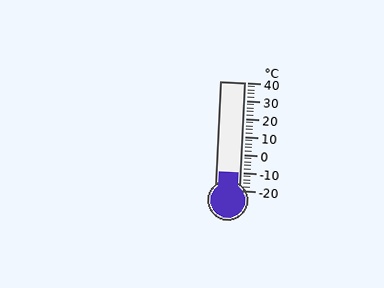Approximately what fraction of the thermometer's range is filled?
The thermometer is filled to approximately 15% of its range.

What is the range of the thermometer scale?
The thermometer scale ranges from -20°C to 40°C.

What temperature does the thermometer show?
The thermometer shows approximately -10°C.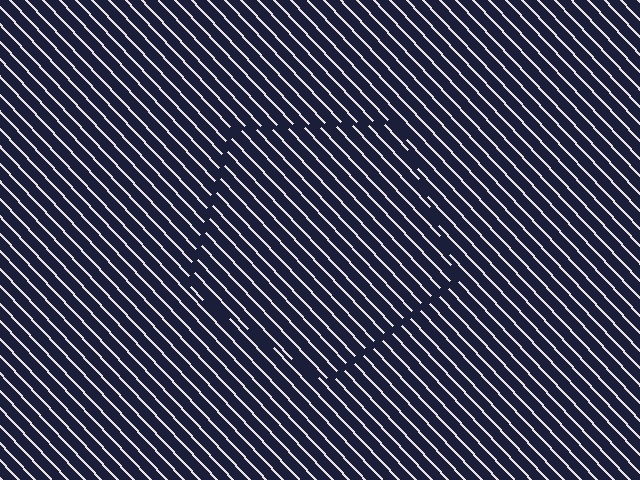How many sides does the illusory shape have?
5 sides — the line-ends trace a pentagon.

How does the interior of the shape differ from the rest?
The interior of the shape contains the same grating, shifted by half a period — the contour is defined by the phase discontinuity where line-ends from the inner and outer gratings abut.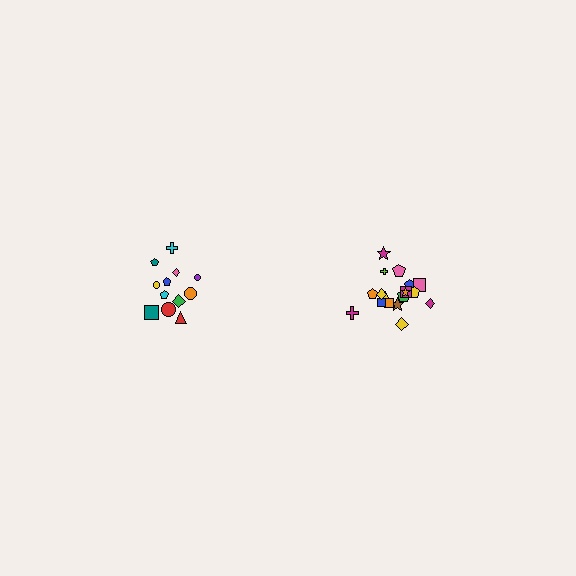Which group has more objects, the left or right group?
The right group.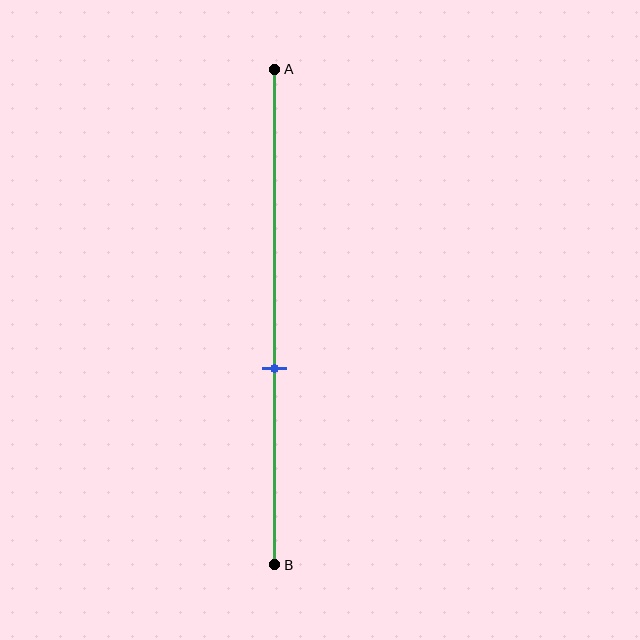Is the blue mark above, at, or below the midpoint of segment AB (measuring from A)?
The blue mark is below the midpoint of segment AB.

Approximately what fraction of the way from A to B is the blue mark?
The blue mark is approximately 60% of the way from A to B.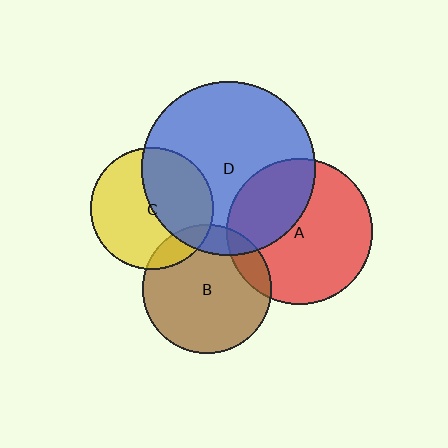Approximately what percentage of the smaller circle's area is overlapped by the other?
Approximately 35%.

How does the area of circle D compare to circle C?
Approximately 2.0 times.